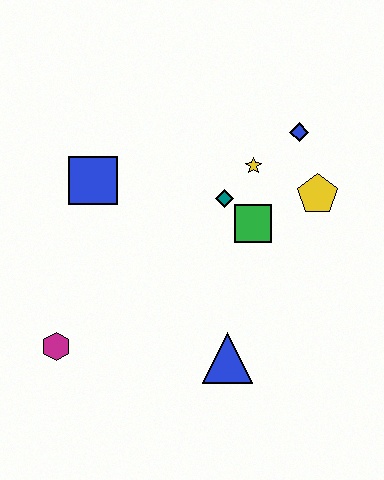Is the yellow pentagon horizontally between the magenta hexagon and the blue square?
No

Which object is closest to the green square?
The teal diamond is closest to the green square.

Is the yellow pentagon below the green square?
No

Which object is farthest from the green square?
The magenta hexagon is farthest from the green square.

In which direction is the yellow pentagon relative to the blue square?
The yellow pentagon is to the right of the blue square.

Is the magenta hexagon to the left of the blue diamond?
Yes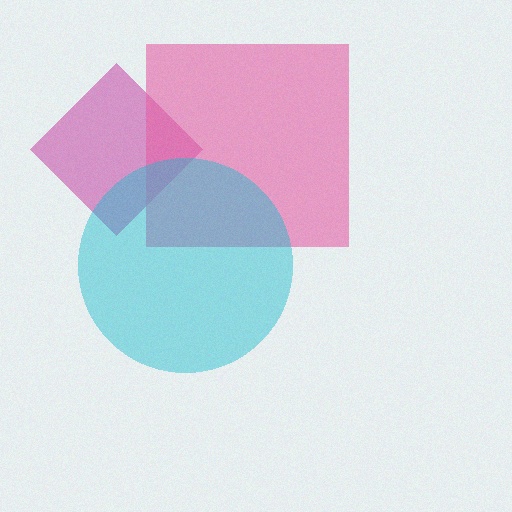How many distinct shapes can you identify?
There are 3 distinct shapes: a magenta diamond, a pink square, a cyan circle.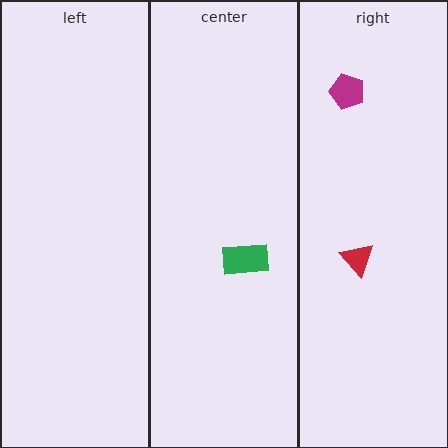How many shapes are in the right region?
2.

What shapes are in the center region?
The green rectangle.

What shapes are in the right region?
The magenta pentagon, the red triangle.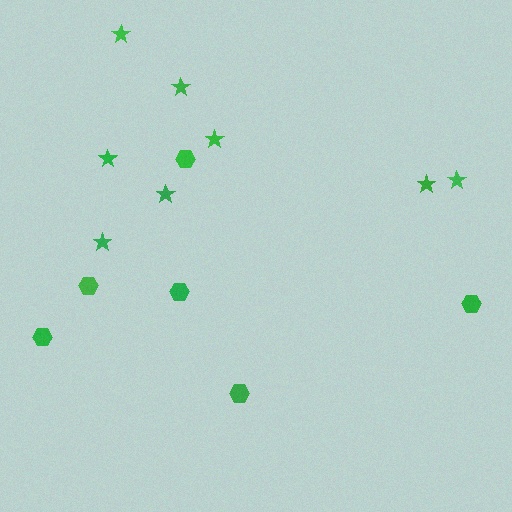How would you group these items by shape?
There are 2 groups: one group of hexagons (6) and one group of stars (8).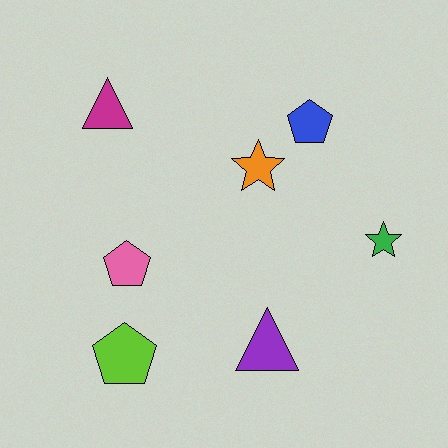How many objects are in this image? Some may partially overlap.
There are 7 objects.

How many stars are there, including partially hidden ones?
There are 2 stars.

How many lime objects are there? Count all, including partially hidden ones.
There is 1 lime object.